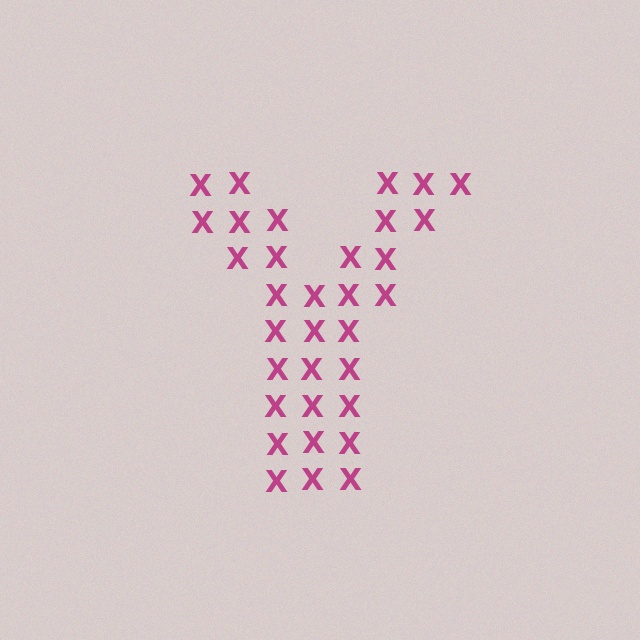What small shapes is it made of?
It is made of small letter X's.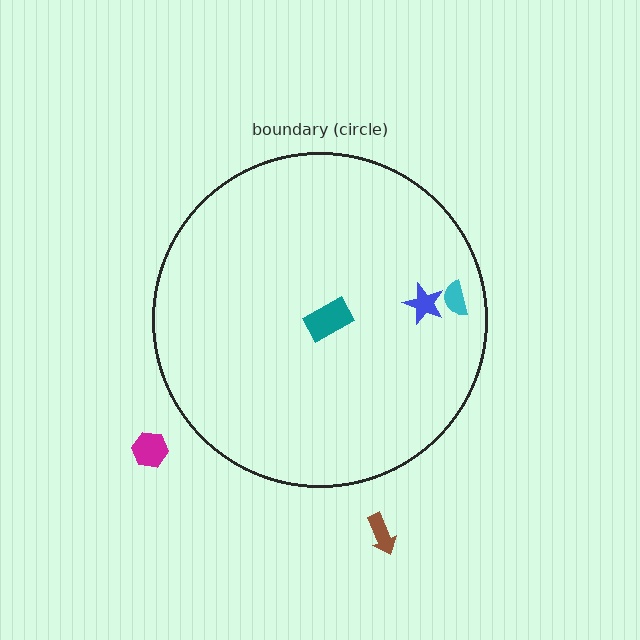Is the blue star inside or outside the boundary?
Inside.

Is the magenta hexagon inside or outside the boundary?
Outside.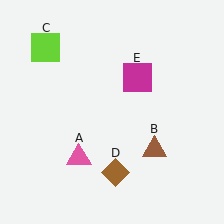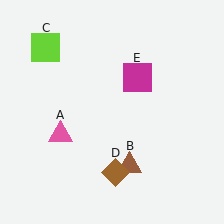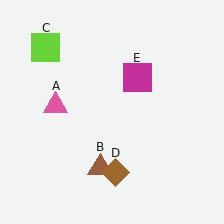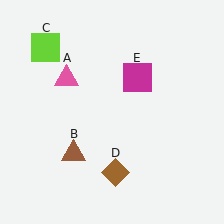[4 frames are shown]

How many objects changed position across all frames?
2 objects changed position: pink triangle (object A), brown triangle (object B).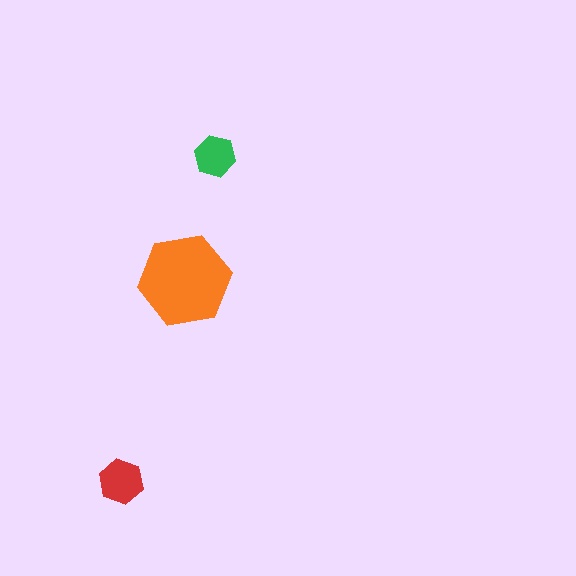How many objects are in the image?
There are 3 objects in the image.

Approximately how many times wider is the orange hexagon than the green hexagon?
About 2 times wider.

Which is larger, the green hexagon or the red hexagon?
The red one.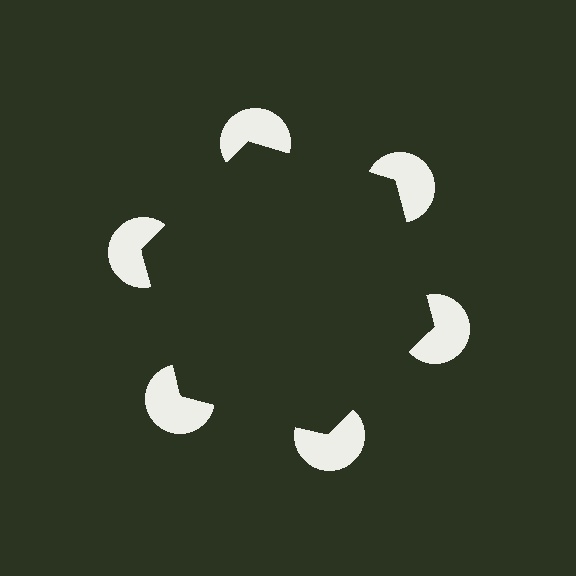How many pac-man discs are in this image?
There are 6 — one at each vertex of the illusory hexagon.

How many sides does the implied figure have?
6 sides.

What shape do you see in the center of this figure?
An illusory hexagon — its edges are inferred from the aligned wedge cuts in the pac-man discs, not physically drawn.